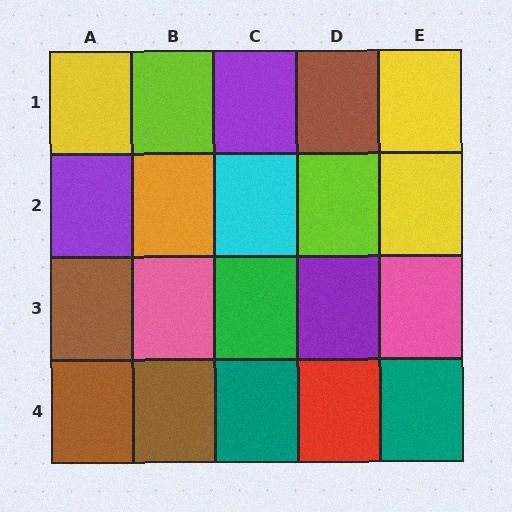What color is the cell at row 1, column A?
Yellow.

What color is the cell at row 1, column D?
Brown.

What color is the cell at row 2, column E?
Yellow.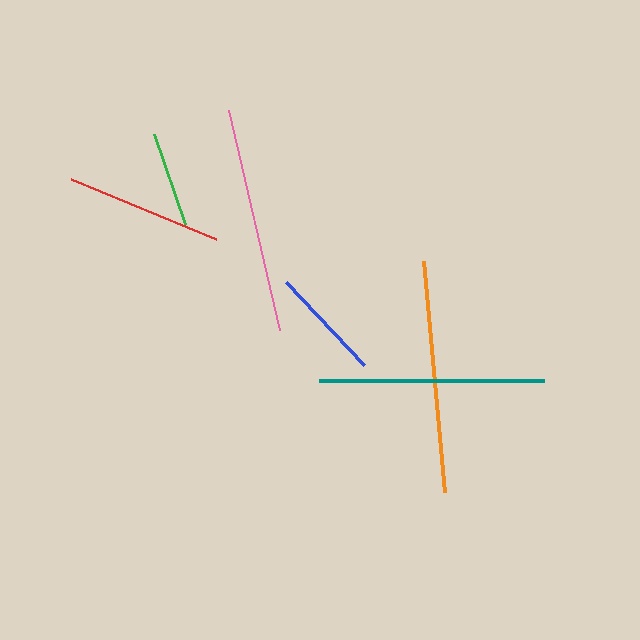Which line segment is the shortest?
The green line is the shortest at approximately 95 pixels.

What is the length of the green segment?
The green segment is approximately 95 pixels long.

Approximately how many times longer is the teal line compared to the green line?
The teal line is approximately 2.4 times the length of the green line.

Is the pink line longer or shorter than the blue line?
The pink line is longer than the blue line.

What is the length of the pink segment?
The pink segment is approximately 226 pixels long.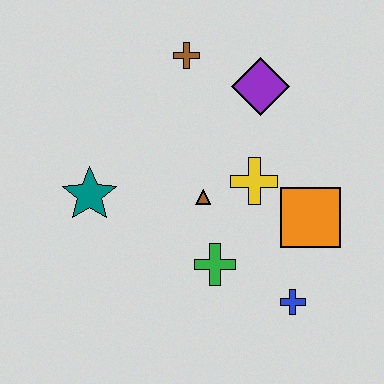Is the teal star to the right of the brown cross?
No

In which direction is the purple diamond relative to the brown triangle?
The purple diamond is above the brown triangle.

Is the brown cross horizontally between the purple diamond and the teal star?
Yes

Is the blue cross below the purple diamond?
Yes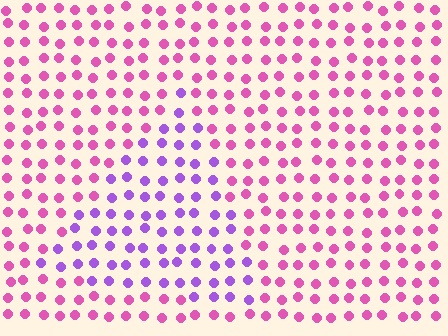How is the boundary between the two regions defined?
The boundary is defined purely by a slight shift in hue (about 45 degrees). Spacing, size, and orientation are identical on both sides.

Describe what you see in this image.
The image is filled with small pink elements in a uniform arrangement. A triangle-shaped region is visible where the elements are tinted to a slightly different hue, forming a subtle color boundary.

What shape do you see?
I see a triangle.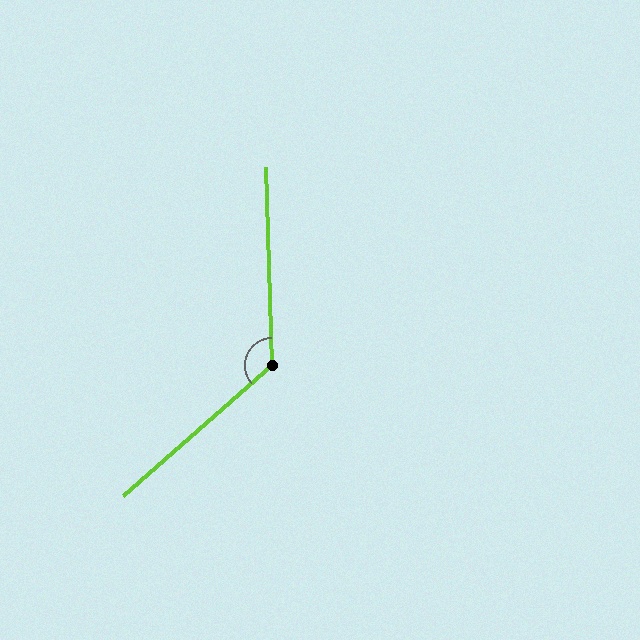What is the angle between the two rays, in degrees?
Approximately 130 degrees.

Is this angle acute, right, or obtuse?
It is obtuse.